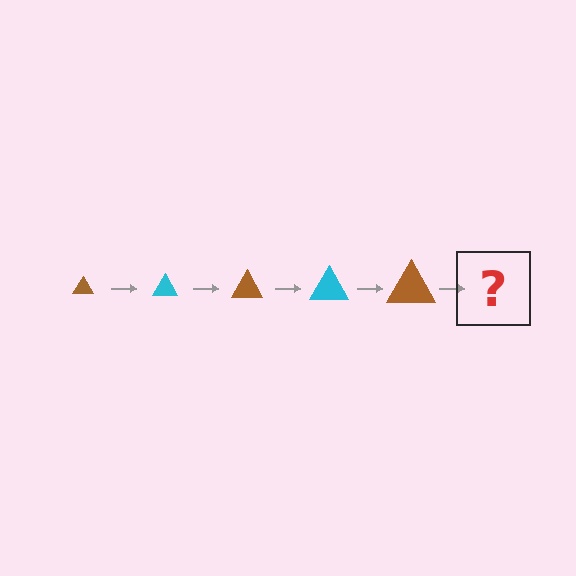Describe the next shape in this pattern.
It should be a cyan triangle, larger than the previous one.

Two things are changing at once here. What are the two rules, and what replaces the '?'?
The two rules are that the triangle grows larger each step and the color cycles through brown and cyan. The '?' should be a cyan triangle, larger than the previous one.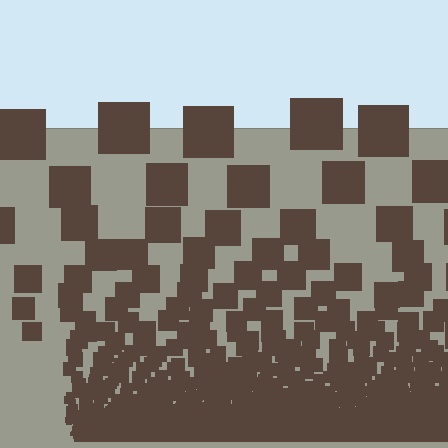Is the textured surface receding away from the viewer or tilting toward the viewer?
The surface appears to tilt toward the viewer. Texture elements get larger and sparser toward the top.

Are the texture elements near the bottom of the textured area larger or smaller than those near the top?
Smaller. The gradient is inverted — elements near the bottom are smaller and denser.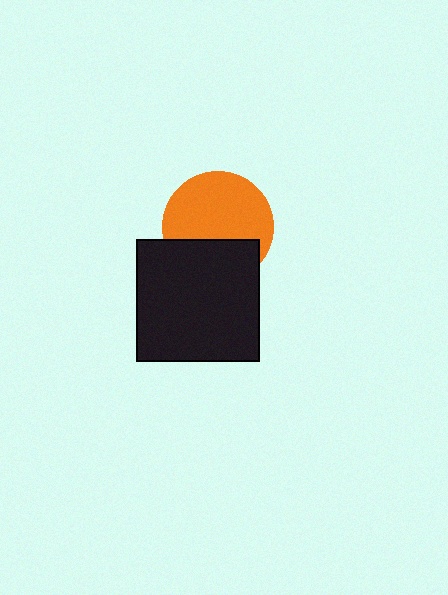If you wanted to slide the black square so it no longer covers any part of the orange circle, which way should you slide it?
Slide it down — that is the most direct way to separate the two shapes.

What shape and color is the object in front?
The object in front is a black square.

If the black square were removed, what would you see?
You would see the complete orange circle.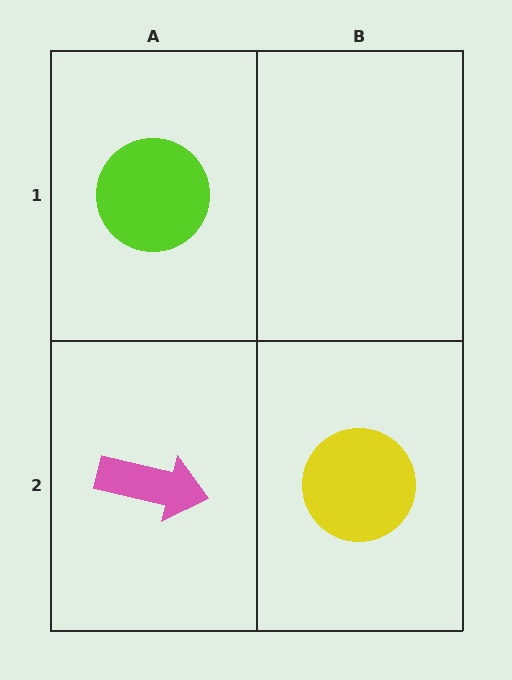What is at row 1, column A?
A lime circle.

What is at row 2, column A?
A pink arrow.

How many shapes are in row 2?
2 shapes.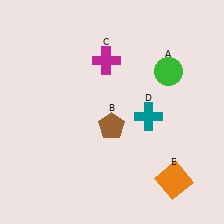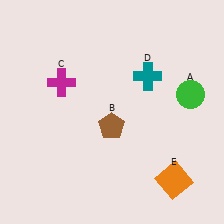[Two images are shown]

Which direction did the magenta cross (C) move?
The magenta cross (C) moved left.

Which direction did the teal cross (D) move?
The teal cross (D) moved up.